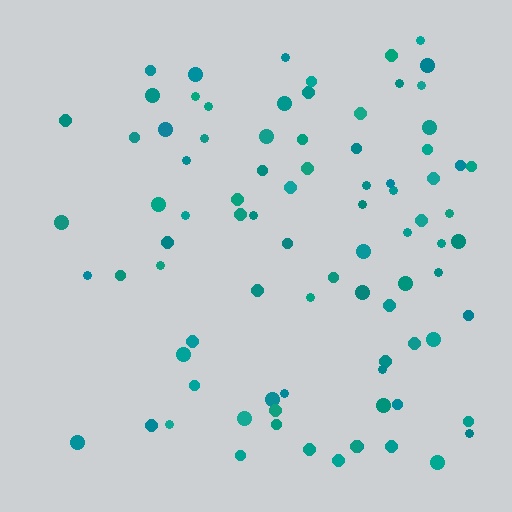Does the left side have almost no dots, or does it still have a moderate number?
Still a moderate number, just noticeably fewer than the right.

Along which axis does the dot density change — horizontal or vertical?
Horizontal.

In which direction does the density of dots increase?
From left to right, with the right side densest.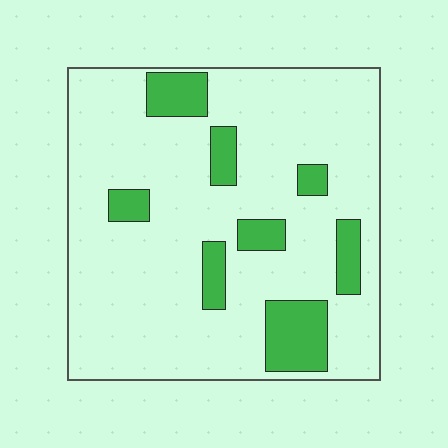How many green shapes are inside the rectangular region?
8.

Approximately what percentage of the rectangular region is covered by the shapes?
Approximately 15%.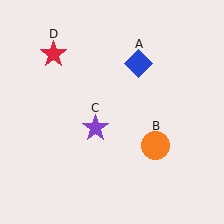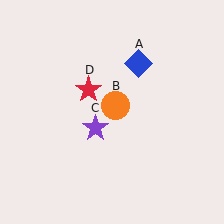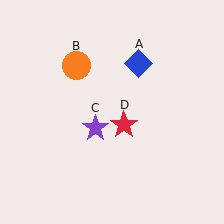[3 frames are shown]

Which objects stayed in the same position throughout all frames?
Blue diamond (object A) and purple star (object C) remained stationary.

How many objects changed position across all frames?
2 objects changed position: orange circle (object B), red star (object D).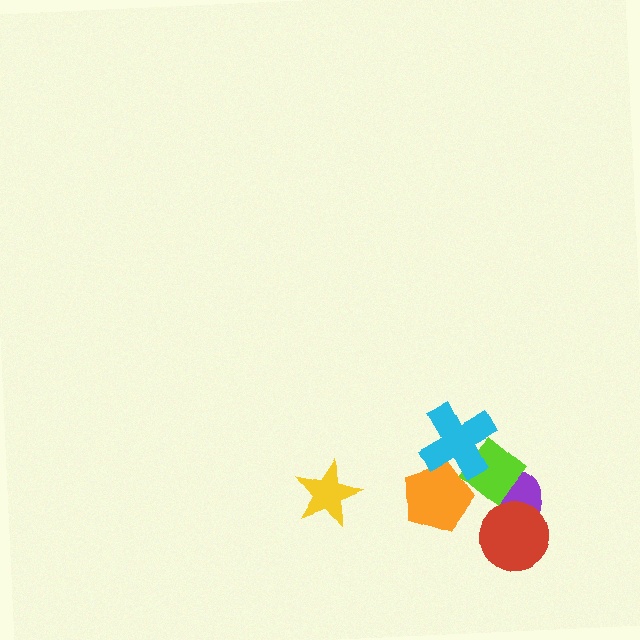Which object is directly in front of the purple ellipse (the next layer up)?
The red circle is directly in front of the purple ellipse.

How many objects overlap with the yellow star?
0 objects overlap with the yellow star.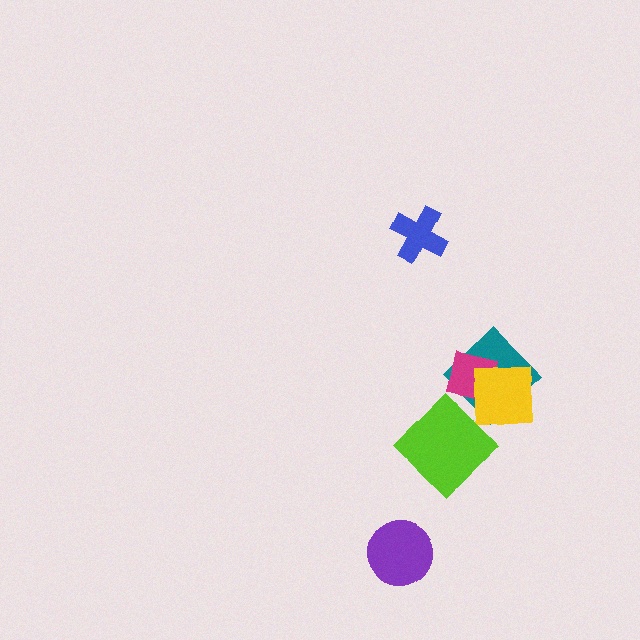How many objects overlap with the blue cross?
0 objects overlap with the blue cross.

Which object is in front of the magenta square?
The yellow square is in front of the magenta square.